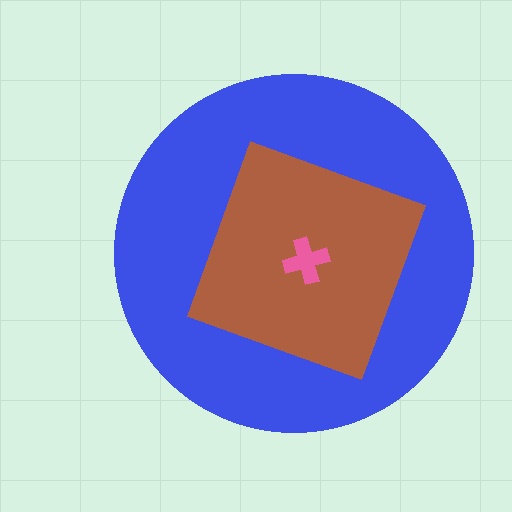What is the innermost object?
The pink cross.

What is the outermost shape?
The blue circle.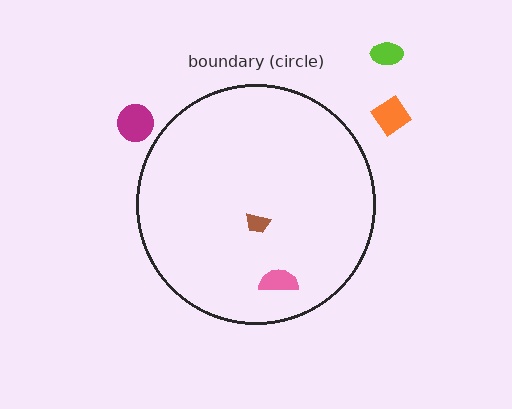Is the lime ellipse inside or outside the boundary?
Outside.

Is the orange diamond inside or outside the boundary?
Outside.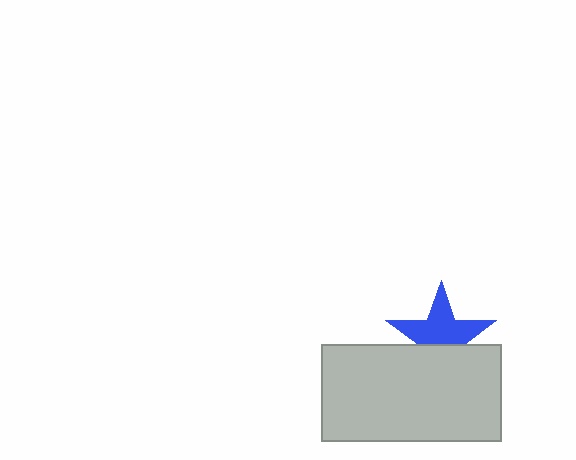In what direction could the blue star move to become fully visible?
The blue star could move up. That would shift it out from behind the light gray rectangle entirely.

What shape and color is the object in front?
The object in front is a light gray rectangle.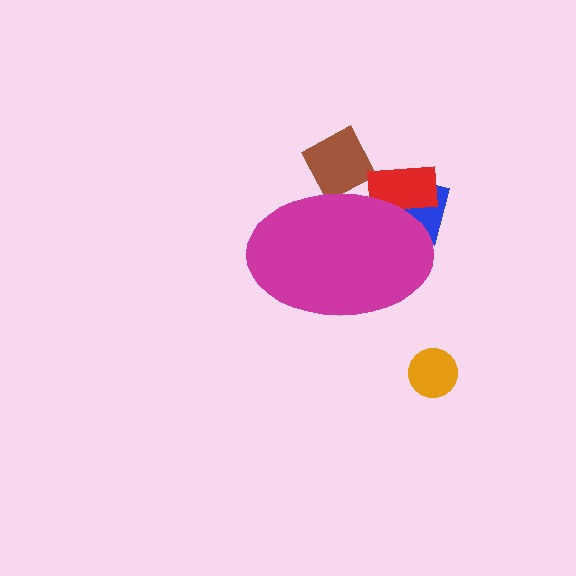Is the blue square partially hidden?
Yes, the blue square is partially hidden behind the magenta ellipse.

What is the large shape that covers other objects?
A magenta ellipse.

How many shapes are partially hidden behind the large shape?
3 shapes are partially hidden.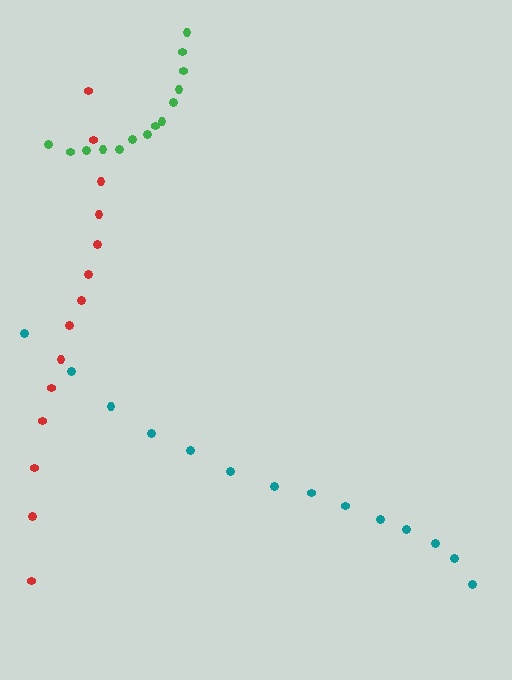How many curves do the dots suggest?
There are 3 distinct paths.